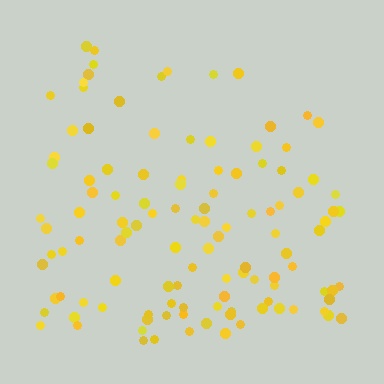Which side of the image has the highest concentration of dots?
The bottom.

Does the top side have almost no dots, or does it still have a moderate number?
Still a moderate number, just noticeably fewer than the bottom.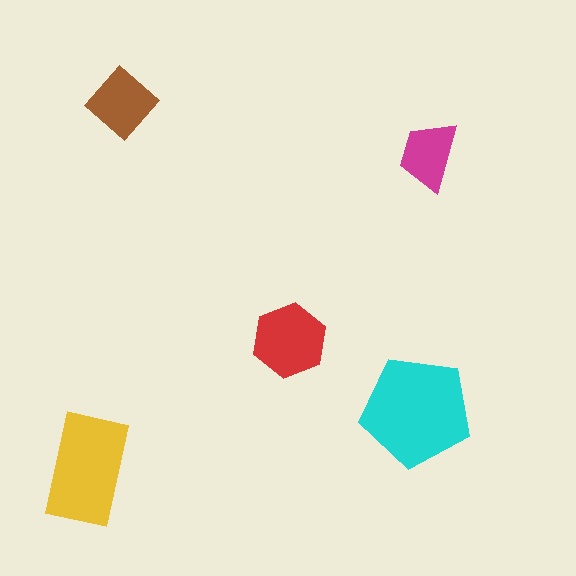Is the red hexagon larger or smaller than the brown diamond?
Larger.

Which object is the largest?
The cyan pentagon.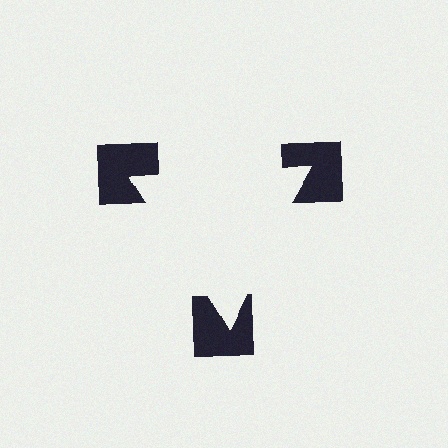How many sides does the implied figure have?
3 sides.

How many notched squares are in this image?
There are 3 — one at each vertex of the illusory triangle.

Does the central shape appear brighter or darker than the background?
It typically appears slightly brighter than the background, even though no actual brightness change is drawn.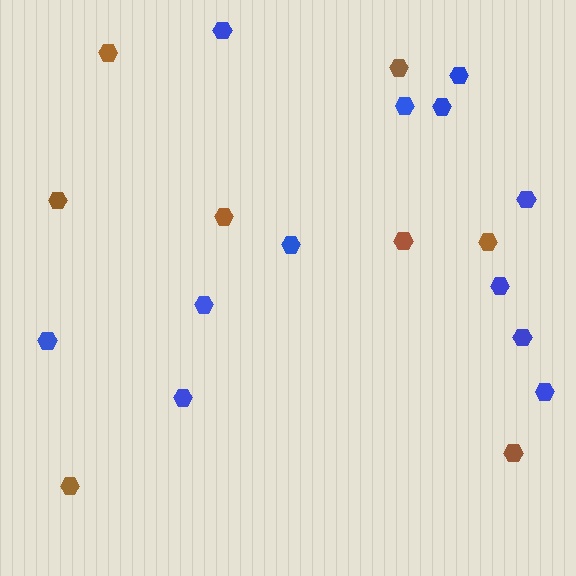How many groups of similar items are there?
There are 2 groups: one group of brown hexagons (8) and one group of blue hexagons (12).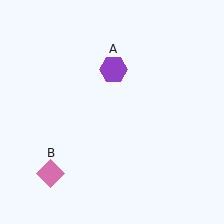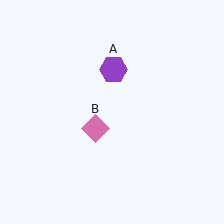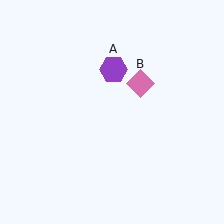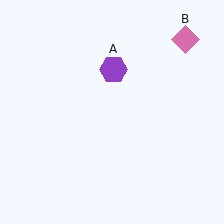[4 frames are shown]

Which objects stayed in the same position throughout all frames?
Purple hexagon (object A) remained stationary.